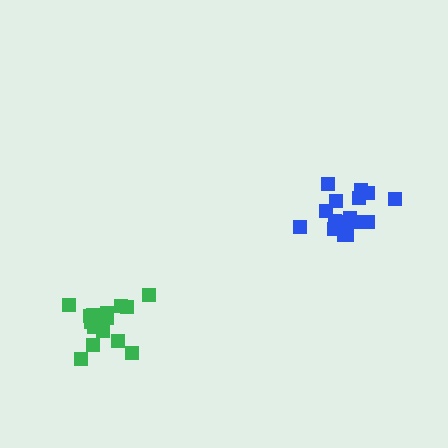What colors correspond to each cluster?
The clusters are colored: blue, green.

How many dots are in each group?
Group 1: 16 dots, Group 2: 15 dots (31 total).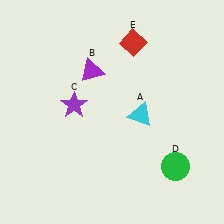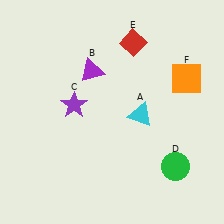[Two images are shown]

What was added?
An orange square (F) was added in Image 2.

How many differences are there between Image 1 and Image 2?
There is 1 difference between the two images.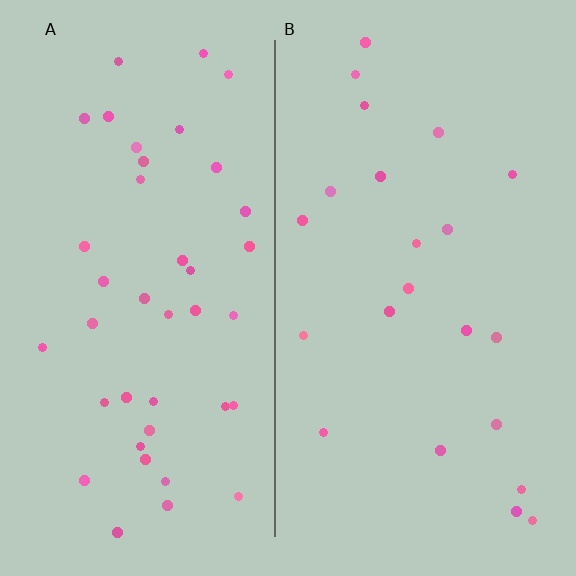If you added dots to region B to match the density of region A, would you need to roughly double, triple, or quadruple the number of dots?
Approximately double.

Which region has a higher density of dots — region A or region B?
A (the left).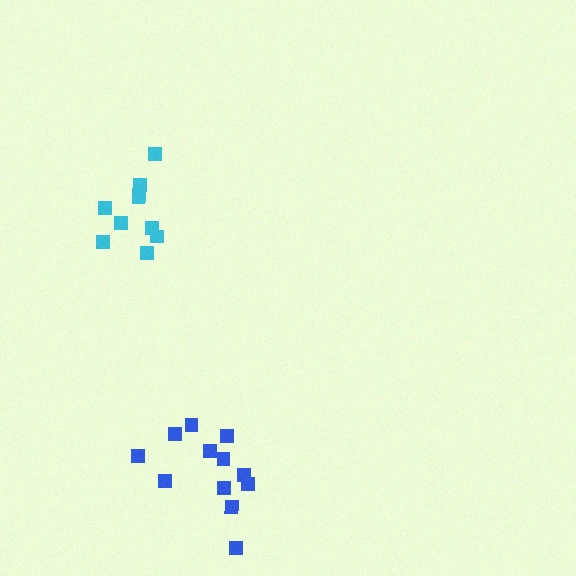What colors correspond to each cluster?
The clusters are colored: cyan, blue.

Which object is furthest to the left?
The cyan cluster is leftmost.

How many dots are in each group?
Group 1: 10 dots, Group 2: 12 dots (22 total).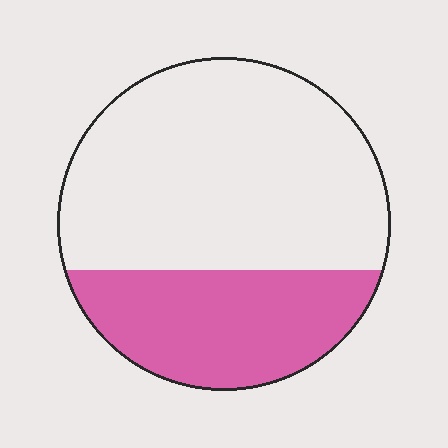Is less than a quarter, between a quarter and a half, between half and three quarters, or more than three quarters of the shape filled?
Between a quarter and a half.